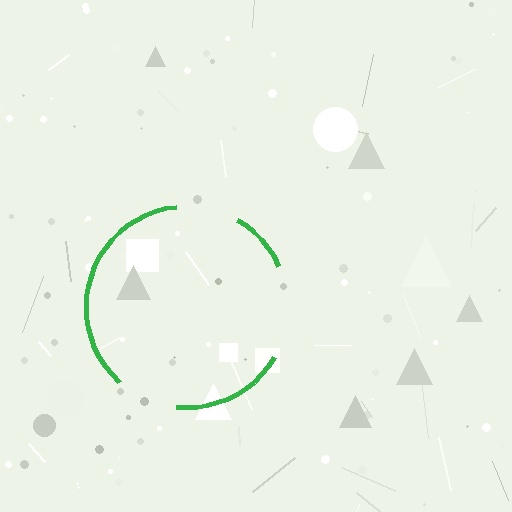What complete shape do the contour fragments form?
The contour fragments form a circle.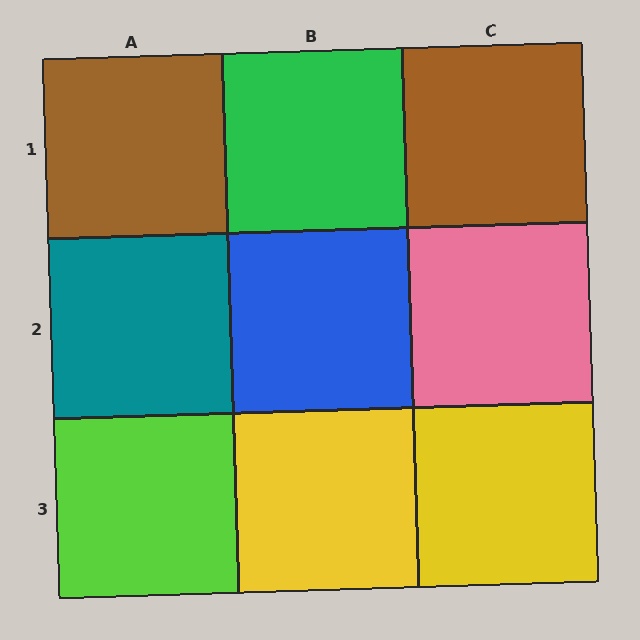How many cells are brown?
2 cells are brown.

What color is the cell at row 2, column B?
Blue.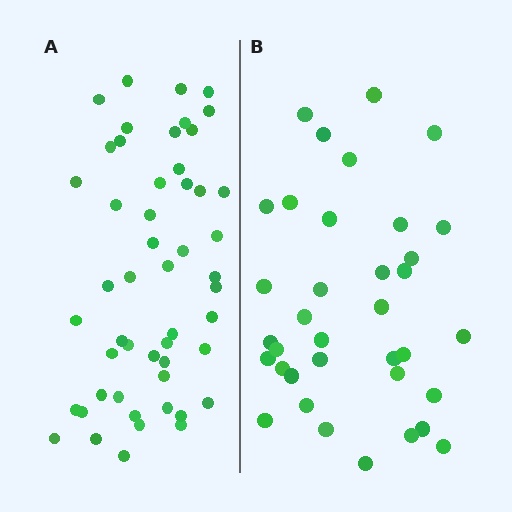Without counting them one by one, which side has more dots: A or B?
Region A (the left region) has more dots.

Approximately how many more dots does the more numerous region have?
Region A has approximately 15 more dots than region B.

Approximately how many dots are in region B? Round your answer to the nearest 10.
About 40 dots. (The exact count is 36, which rounds to 40.)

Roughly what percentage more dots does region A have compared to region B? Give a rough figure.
About 40% more.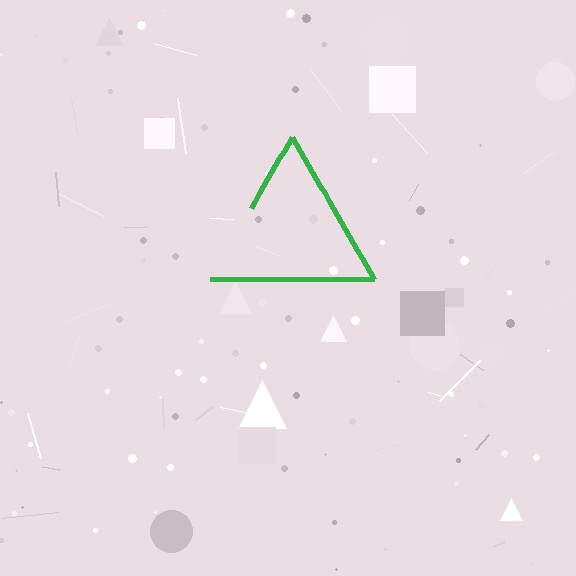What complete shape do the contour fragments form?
The contour fragments form a triangle.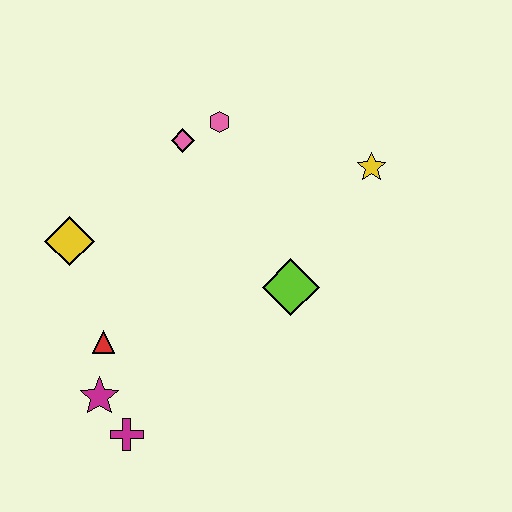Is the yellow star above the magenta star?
Yes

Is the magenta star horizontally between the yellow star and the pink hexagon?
No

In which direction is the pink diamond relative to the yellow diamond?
The pink diamond is to the right of the yellow diamond.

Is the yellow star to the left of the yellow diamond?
No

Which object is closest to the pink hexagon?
The pink diamond is closest to the pink hexagon.